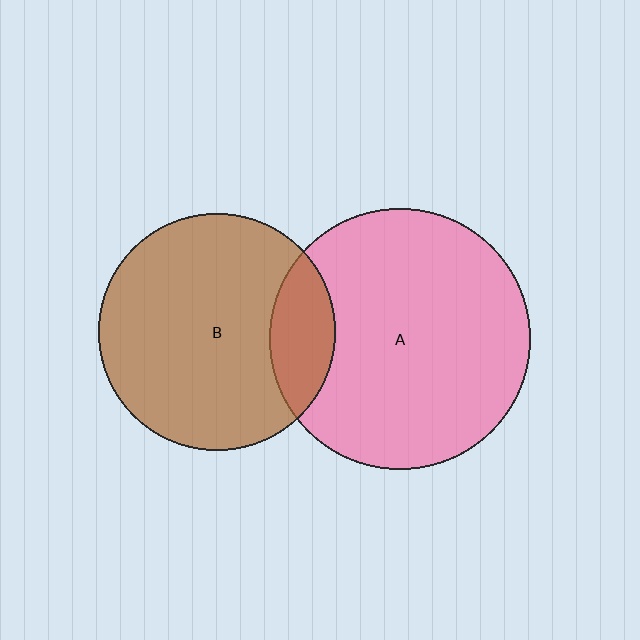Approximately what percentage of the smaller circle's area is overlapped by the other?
Approximately 15%.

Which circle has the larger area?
Circle A (pink).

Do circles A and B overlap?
Yes.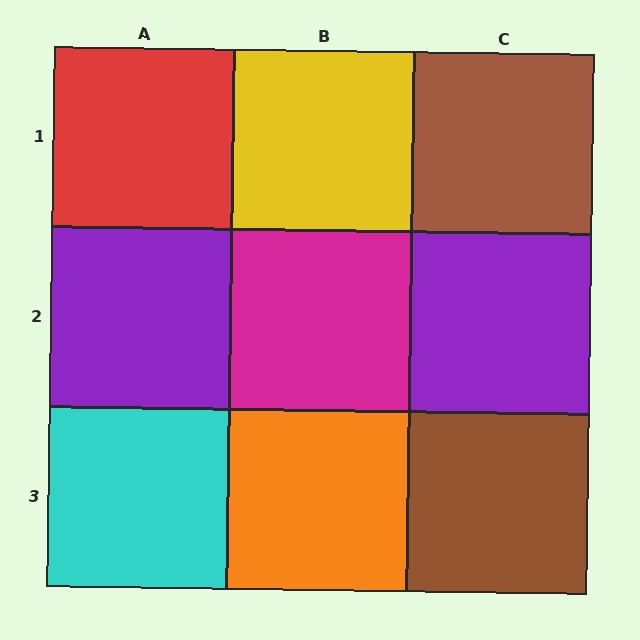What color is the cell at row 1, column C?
Brown.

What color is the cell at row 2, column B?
Magenta.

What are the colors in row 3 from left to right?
Cyan, orange, brown.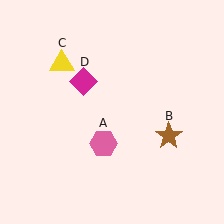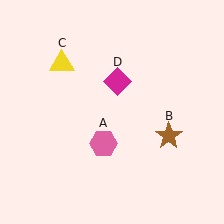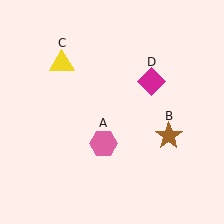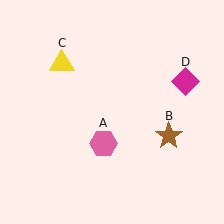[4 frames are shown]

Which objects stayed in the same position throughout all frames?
Pink hexagon (object A) and brown star (object B) and yellow triangle (object C) remained stationary.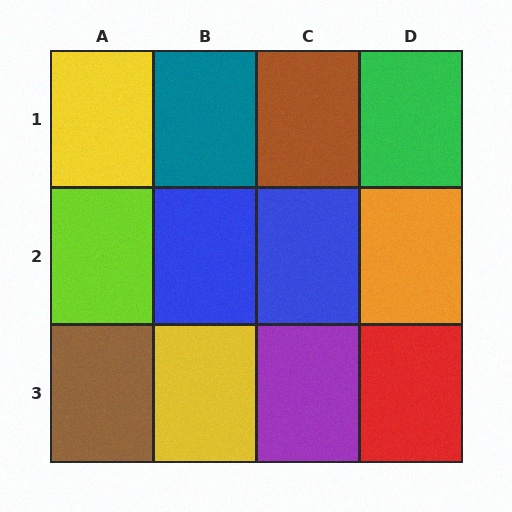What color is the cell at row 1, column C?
Brown.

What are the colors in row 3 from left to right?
Brown, yellow, purple, red.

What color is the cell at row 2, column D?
Orange.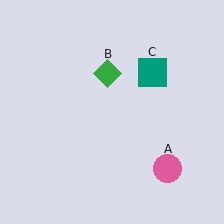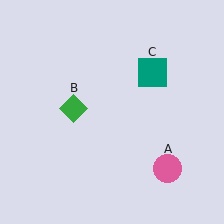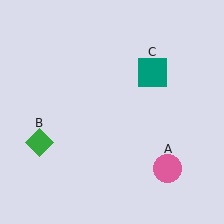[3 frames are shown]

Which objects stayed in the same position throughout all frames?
Pink circle (object A) and teal square (object C) remained stationary.